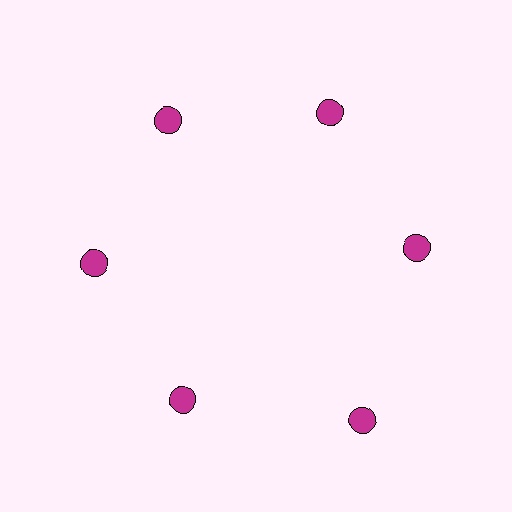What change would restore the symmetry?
The symmetry would be restored by moving it inward, back onto the ring so that all 6 circles sit at equal angles and equal distance from the center.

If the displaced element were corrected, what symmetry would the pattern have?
It would have 6-fold rotational symmetry — the pattern would map onto itself every 60 degrees.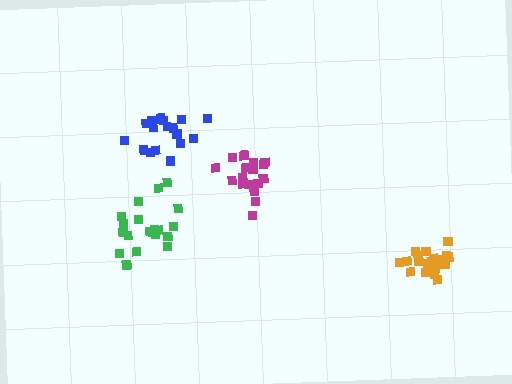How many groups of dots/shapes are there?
There are 4 groups.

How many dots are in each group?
Group 1: 17 dots, Group 2: 21 dots, Group 3: 19 dots, Group 4: 21 dots (78 total).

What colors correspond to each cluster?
The clusters are colored: blue, green, magenta, orange.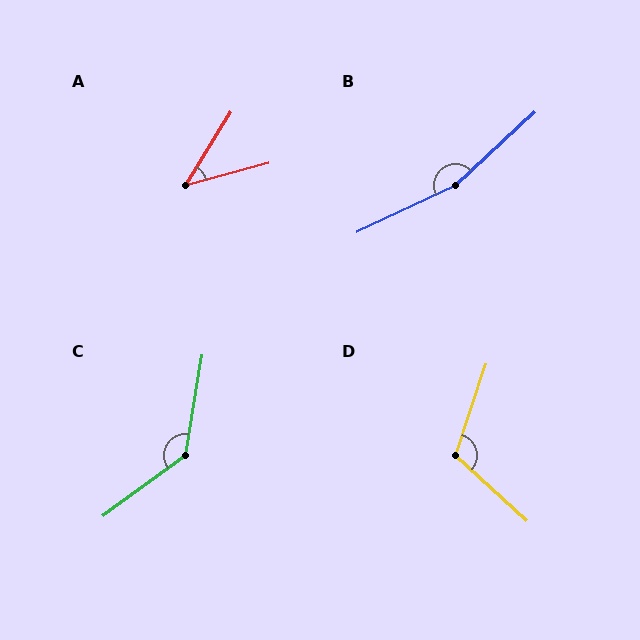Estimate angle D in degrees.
Approximately 114 degrees.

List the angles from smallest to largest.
A (43°), D (114°), C (136°), B (163°).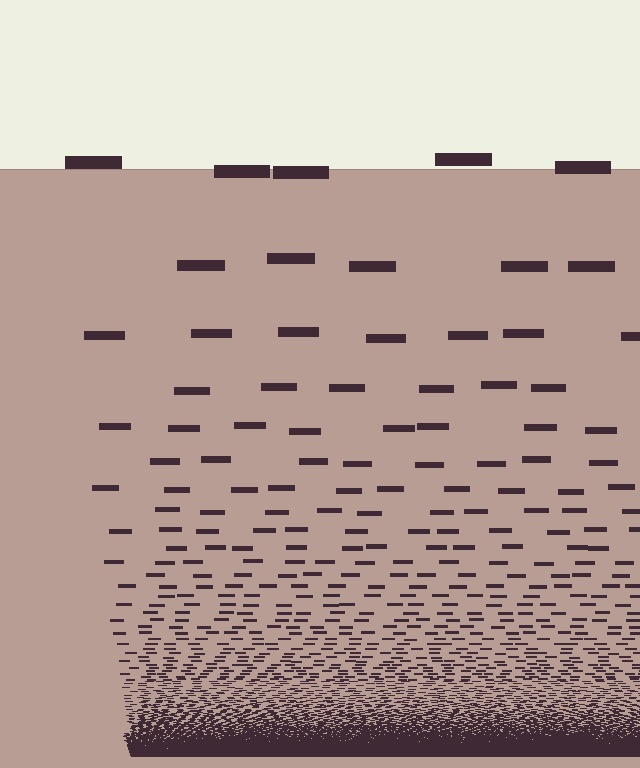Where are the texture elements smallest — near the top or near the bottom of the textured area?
Near the bottom.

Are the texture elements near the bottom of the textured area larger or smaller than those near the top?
Smaller. The gradient is inverted — elements near the bottom are smaller and denser.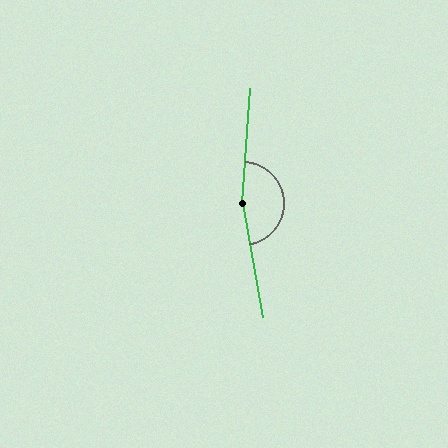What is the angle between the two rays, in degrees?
Approximately 166 degrees.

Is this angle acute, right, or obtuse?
It is obtuse.